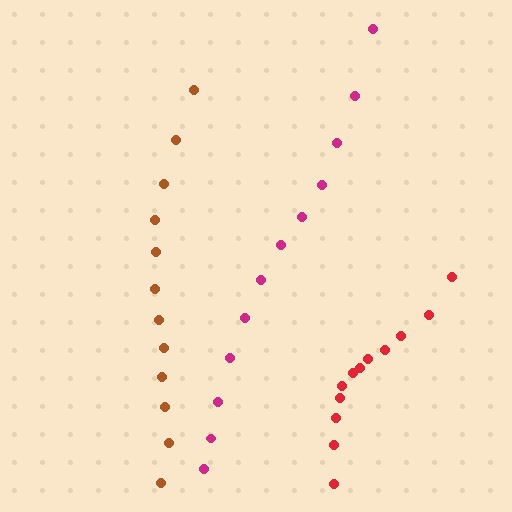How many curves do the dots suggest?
There are 3 distinct paths.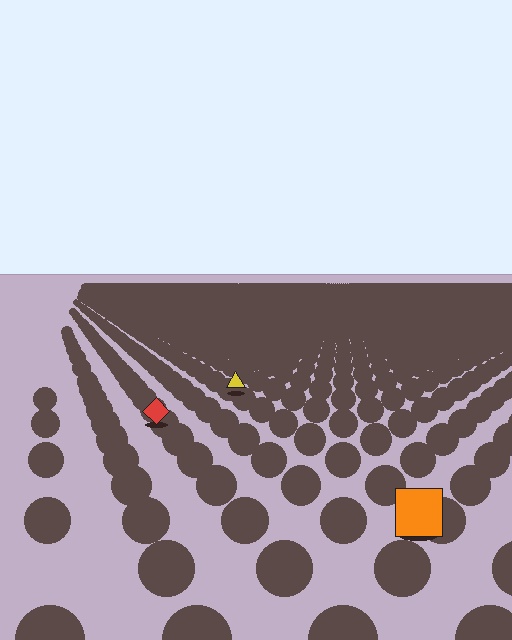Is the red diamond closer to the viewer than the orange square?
No. The orange square is closer — you can tell from the texture gradient: the ground texture is coarser near it.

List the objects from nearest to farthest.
From nearest to farthest: the orange square, the red diamond, the yellow triangle.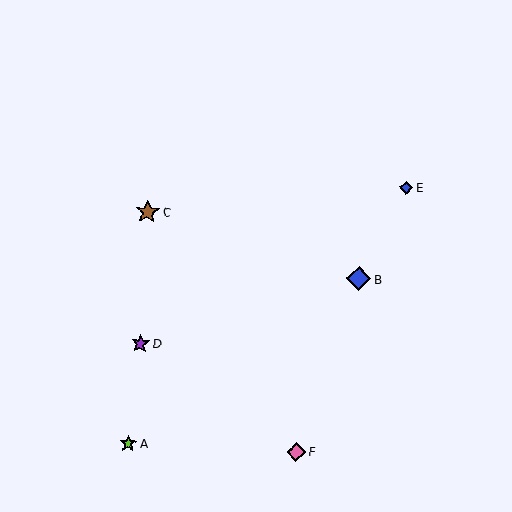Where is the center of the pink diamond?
The center of the pink diamond is at (296, 452).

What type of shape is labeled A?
Shape A is a lime star.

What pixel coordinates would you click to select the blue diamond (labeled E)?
Click at (406, 187) to select the blue diamond E.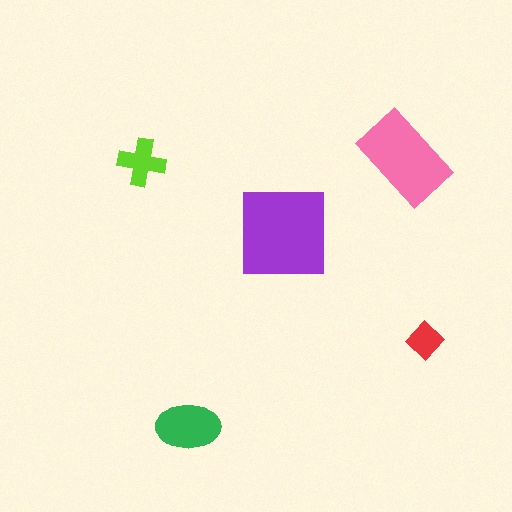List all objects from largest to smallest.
The purple square, the pink rectangle, the green ellipse, the lime cross, the red diamond.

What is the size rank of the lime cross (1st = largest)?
4th.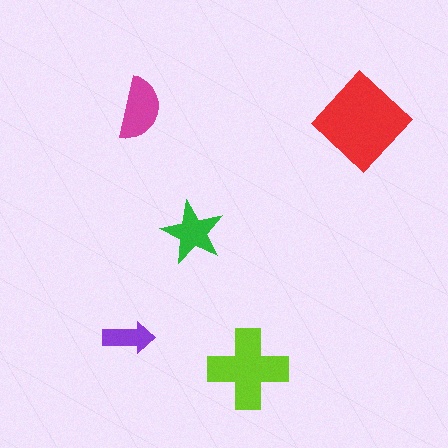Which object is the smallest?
The purple arrow.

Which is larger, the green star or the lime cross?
The lime cross.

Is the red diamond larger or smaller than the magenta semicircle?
Larger.